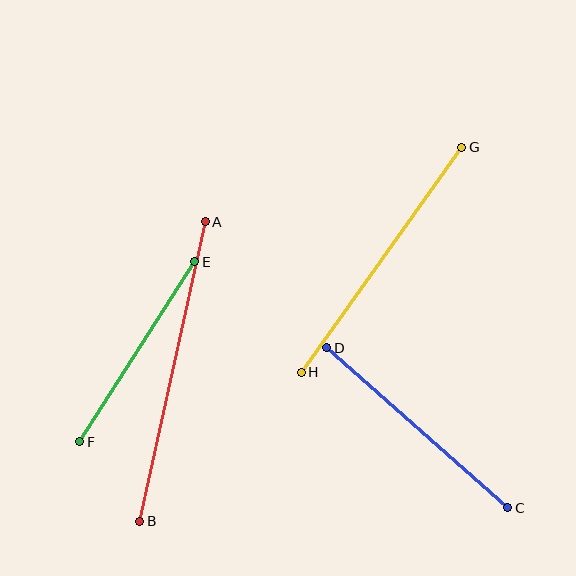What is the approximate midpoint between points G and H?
The midpoint is at approximately (382, 260) pixels.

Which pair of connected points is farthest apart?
Points A and B are farthest apart.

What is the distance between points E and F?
The distance is approximately 214 pixels.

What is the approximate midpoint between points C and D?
The midpoint is at approximately (417, 428) pixels.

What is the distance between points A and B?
The distance is approximately 307 pixels.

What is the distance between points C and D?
The distance is approximately 242 pixels.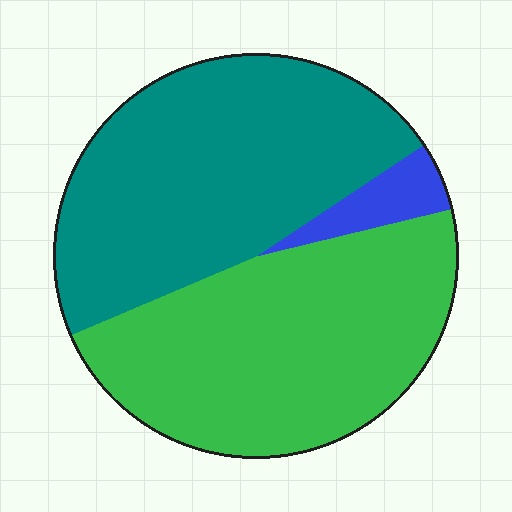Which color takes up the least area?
Blue, at roughly 5%.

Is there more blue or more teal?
Teal.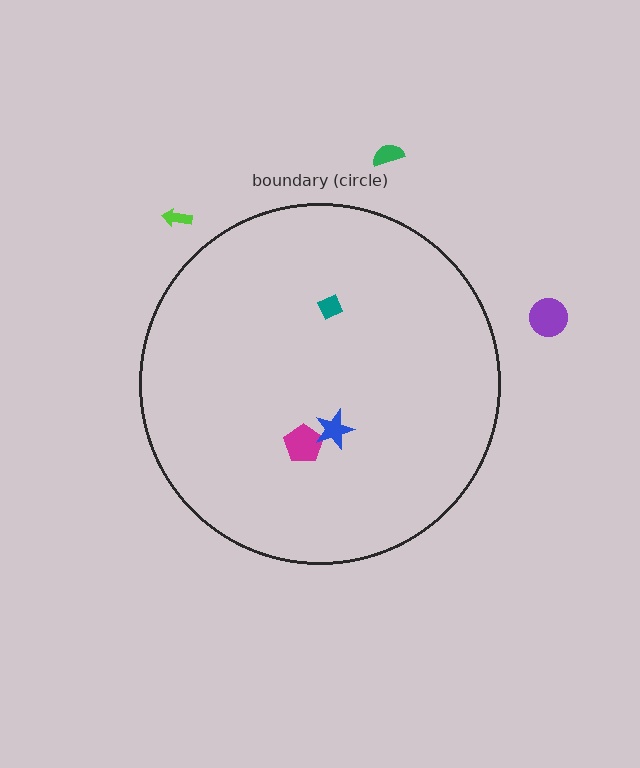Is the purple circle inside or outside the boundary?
Outside.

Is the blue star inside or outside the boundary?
Inside.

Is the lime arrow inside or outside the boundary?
Outside.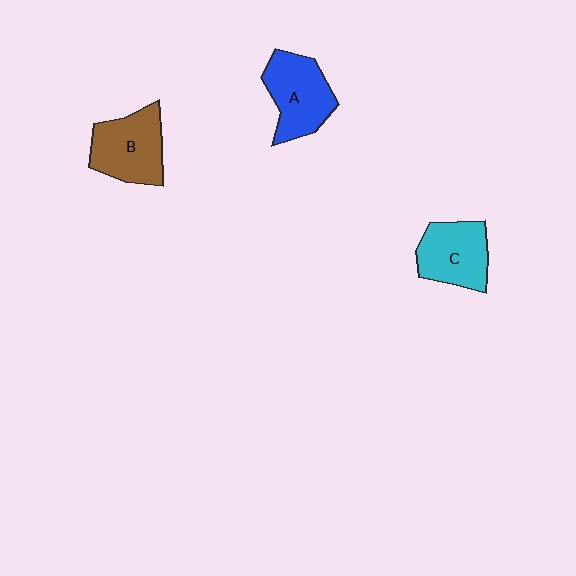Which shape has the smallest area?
Shape C (cyan).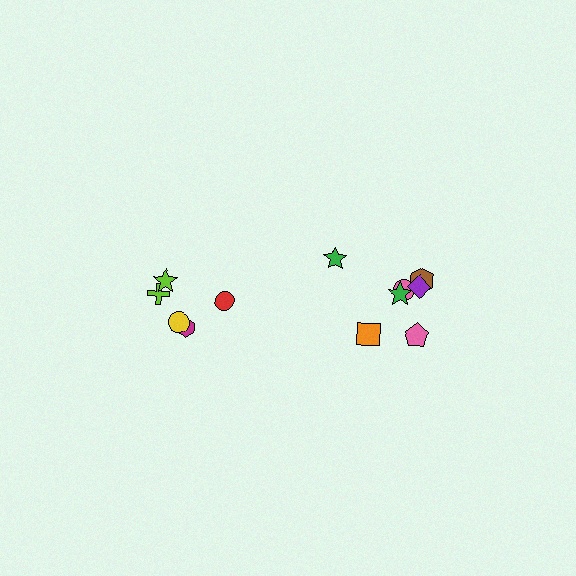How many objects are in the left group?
There are 5 objects.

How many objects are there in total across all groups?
There are 12 objects.